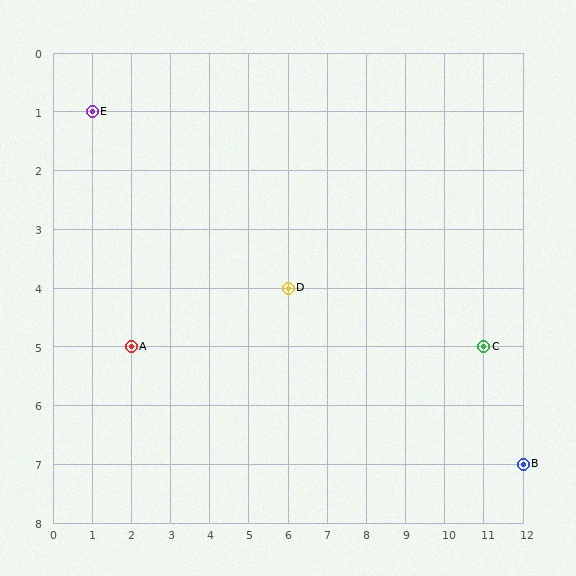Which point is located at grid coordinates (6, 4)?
Point D is at (6, 4).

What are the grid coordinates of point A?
Point A is at grid coordinates (2, 5).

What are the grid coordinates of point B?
Point B is at grid coordinates (12, 7).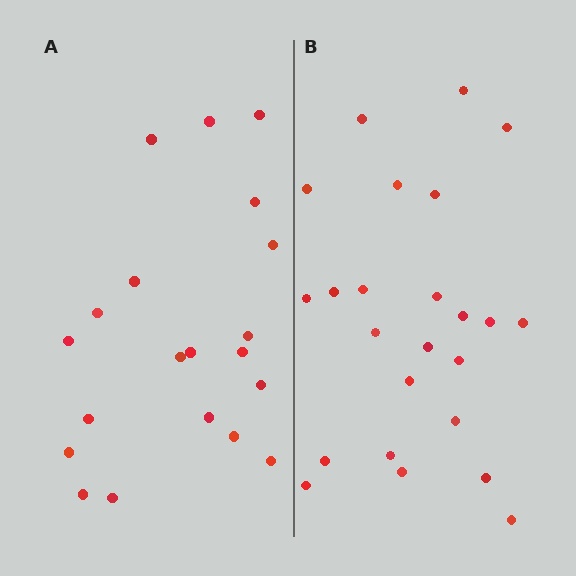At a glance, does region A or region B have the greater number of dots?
Region B (the right region) has more dots.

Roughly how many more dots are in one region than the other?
Region B has about 4 more dots than region A.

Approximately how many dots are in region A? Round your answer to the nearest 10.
About 20 dots.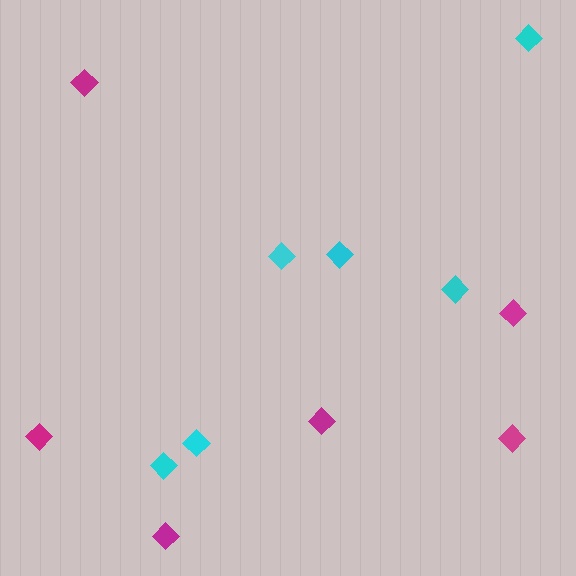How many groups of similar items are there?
There are 2 groups: one group of magenta diamonds (6) and one group of cyan diamonds (6).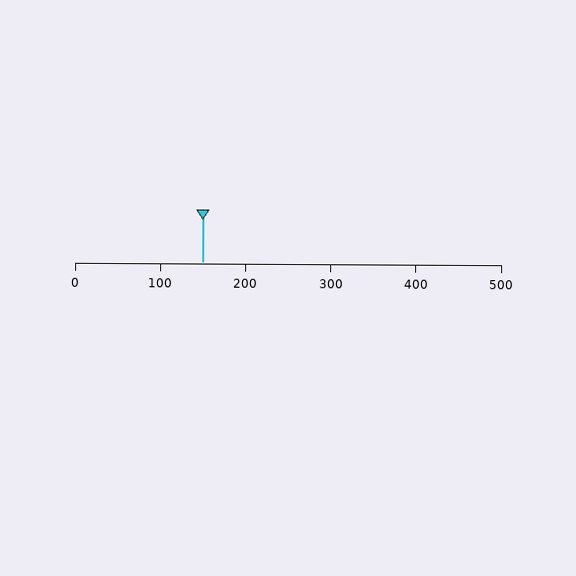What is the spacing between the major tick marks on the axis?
The major ticks are spaced 100 apart.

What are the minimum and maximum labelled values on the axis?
The axis runs from 0 to 500.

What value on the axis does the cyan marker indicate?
The marker indicates approximately 150.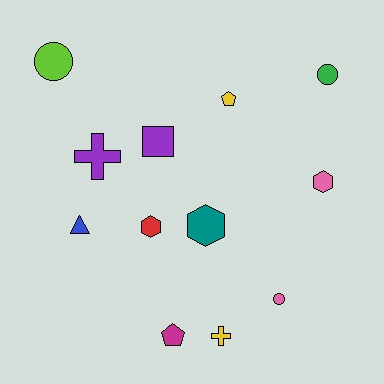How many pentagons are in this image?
There are 2 pentagons.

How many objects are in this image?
There are 12 objects.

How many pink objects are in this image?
There are 2 pink objects.